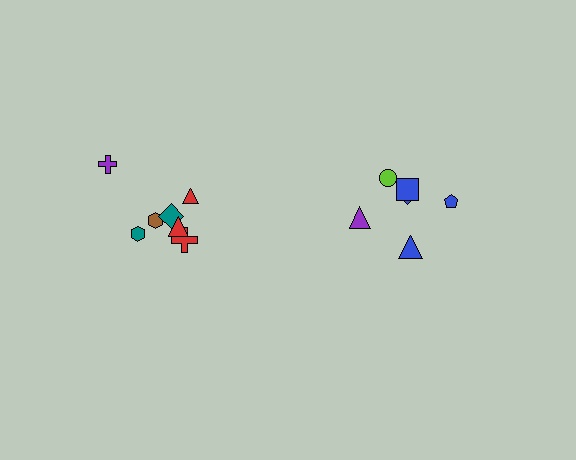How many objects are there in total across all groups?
There are 14 objects.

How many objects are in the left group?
There are 8 objects.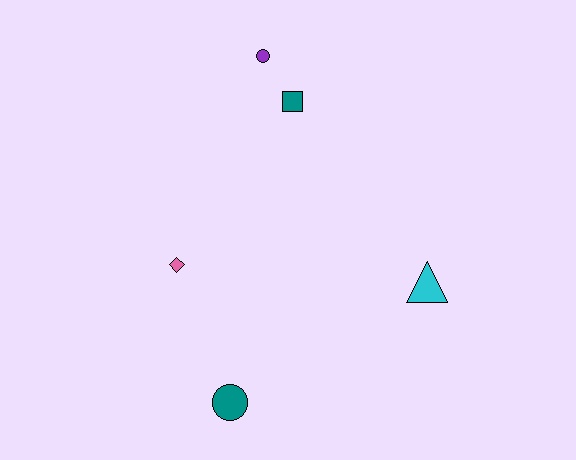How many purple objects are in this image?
There is 1 purple object.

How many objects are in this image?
There are 5 objects.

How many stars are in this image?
There are no stars.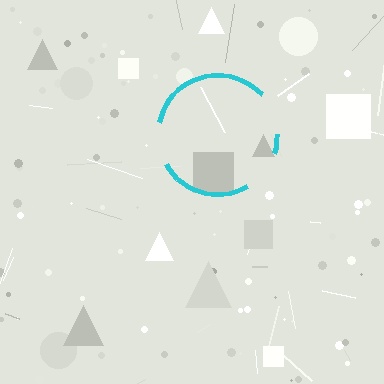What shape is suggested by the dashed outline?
The dashed outline suggests a circle.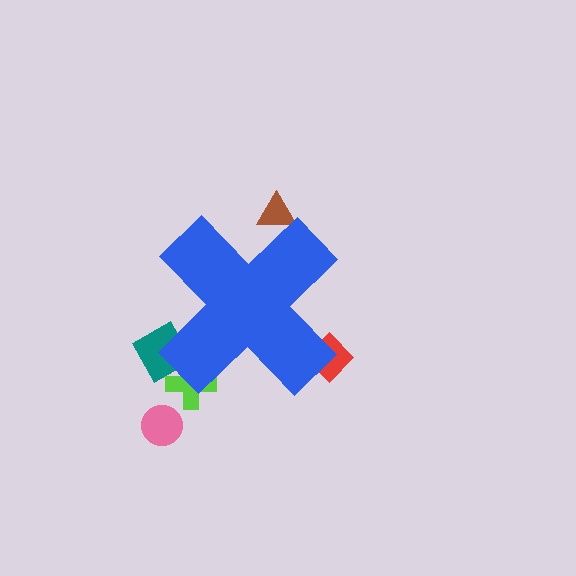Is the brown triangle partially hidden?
Yes, the brown triangle is partially hidden behind the blue cross.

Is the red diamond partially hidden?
Yes, the red diamond is partially hidden behind the blue cross.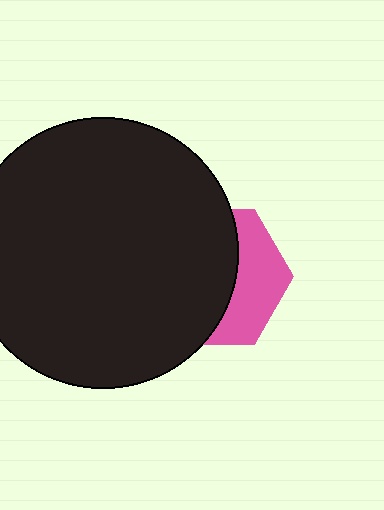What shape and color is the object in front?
The object in front is a black circle.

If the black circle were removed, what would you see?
You would see the complete pink hexagon.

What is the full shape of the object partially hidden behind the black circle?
The partially hidden object is a pink hexagon.